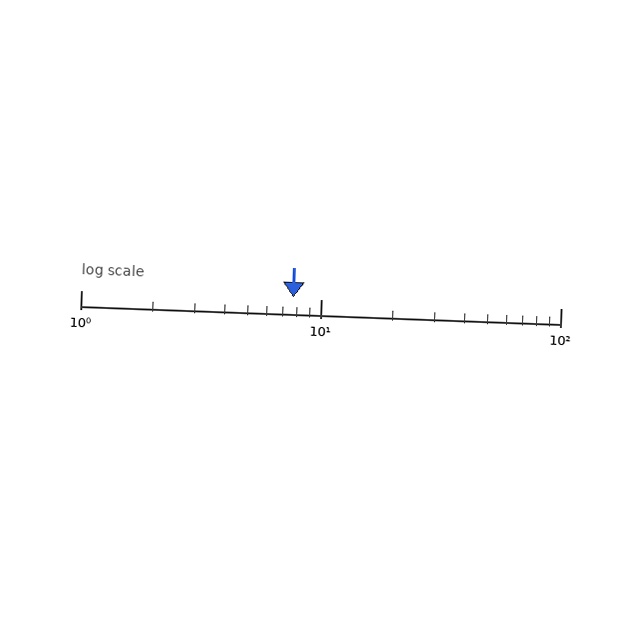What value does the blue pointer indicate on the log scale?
The pointer indicates approximately 7.7.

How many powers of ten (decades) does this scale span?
The scale spans 2 decades, from 1 to 100.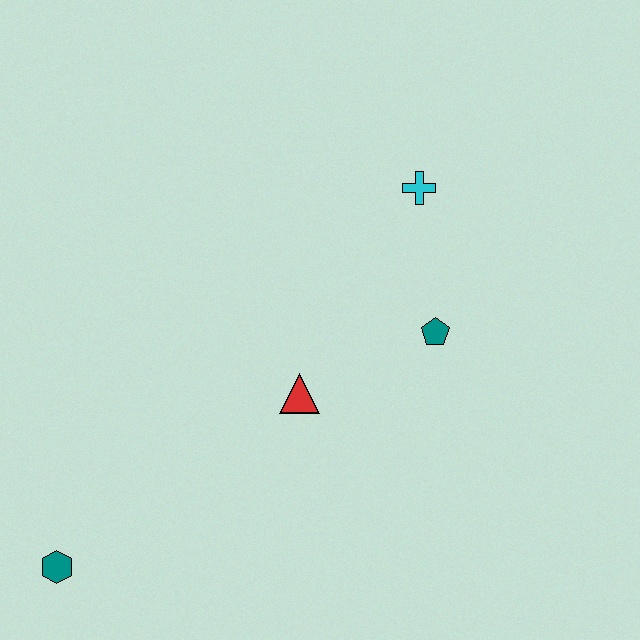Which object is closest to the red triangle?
The teal pentagon is closest to the red triangle.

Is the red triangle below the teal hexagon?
No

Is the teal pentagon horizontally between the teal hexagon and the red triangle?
No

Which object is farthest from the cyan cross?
The teal hexagon is farthest from the cyan cross.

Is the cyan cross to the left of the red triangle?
No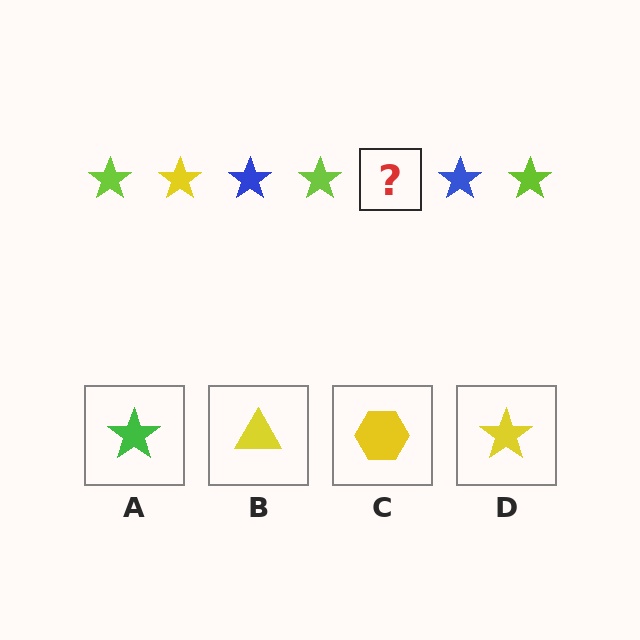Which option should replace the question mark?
Option D.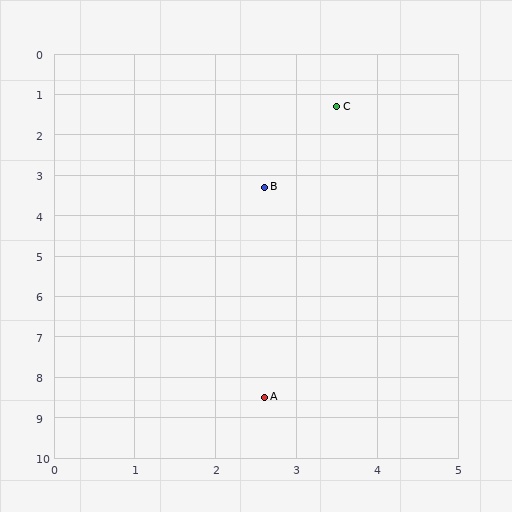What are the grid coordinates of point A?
Point A is at approximately (2.6, 8.5).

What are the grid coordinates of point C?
Point C is at approximately (3.5, 1.3).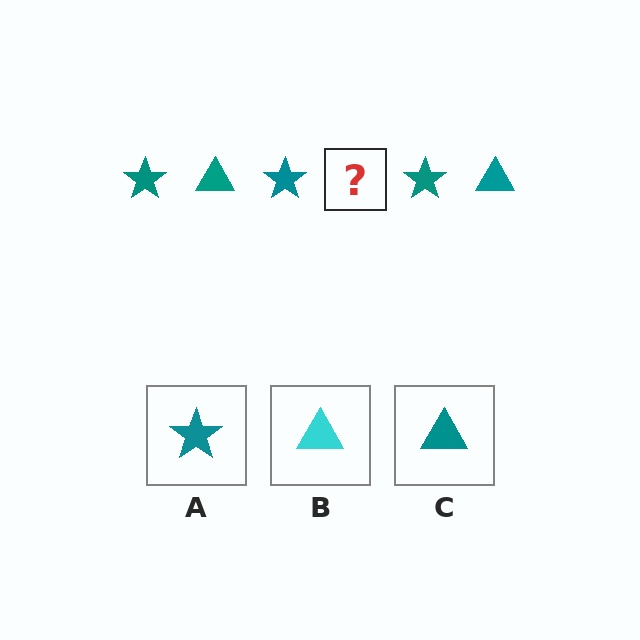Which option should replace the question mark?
Option C.